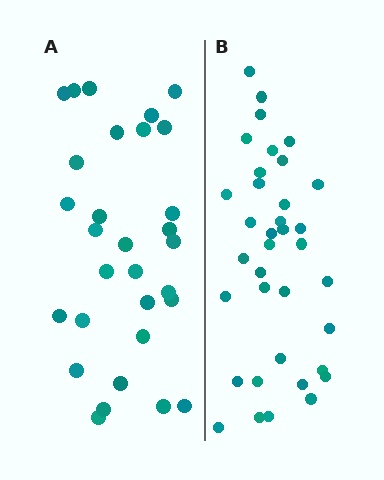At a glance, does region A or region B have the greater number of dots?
Region B (the right region) has more dots.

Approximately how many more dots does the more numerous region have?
Region B has about 6 more dots than region A.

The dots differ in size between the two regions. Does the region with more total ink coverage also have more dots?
No. Region A has more total ink coverage because its dots are larger, but region B actually contains more individual dots. Total area can be misleading — the number of items is what matters here.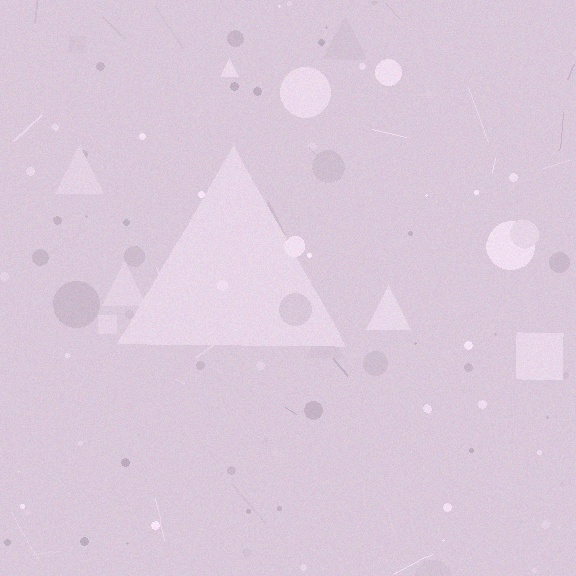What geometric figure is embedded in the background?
A triangle is embedded in the background.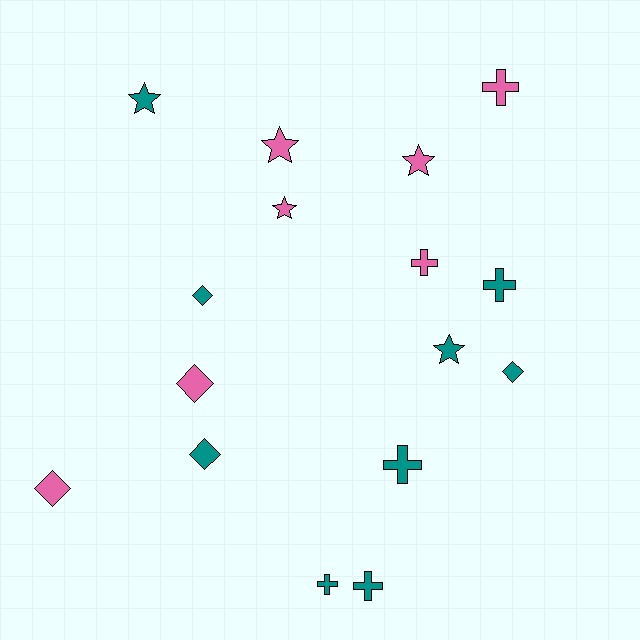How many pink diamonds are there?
There are 2 pink diamonds.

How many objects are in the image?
There are 16 objects.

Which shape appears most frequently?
Cross, with 6 objects.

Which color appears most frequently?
Teal, with 9 objects.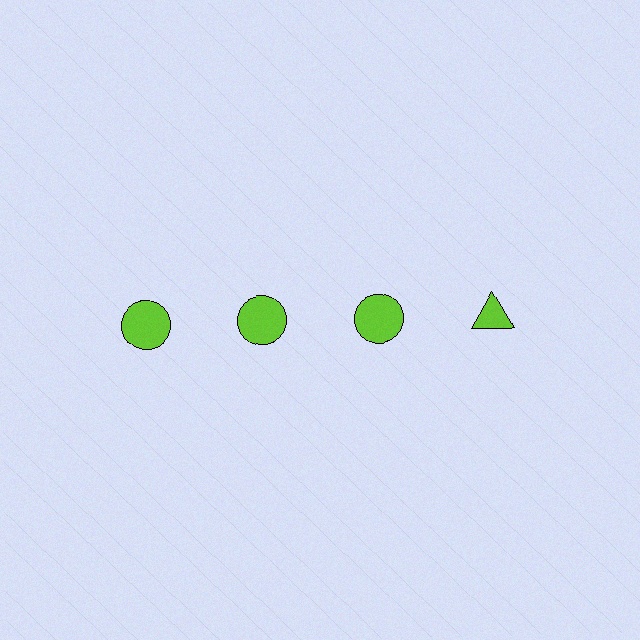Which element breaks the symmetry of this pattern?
The lime triangle in the top row, second from right column breaks the symmetry. All other shapes are lime circles.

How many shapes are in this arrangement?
There are 4 shapes arranged in a grid pattern.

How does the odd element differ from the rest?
It has a different shape: triangle instead of circle.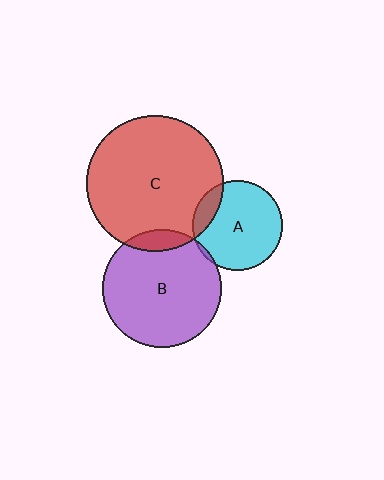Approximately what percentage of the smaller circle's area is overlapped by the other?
Approximately 10%.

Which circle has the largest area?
Circle C (red).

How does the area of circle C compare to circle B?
Approximately 1.3 times.